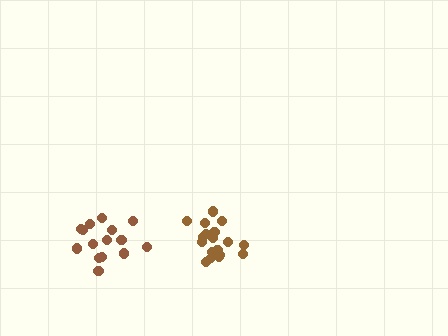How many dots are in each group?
Group 1: 19 dots, Group 2: 15 dots (34 total).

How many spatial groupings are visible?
There are 2 spatial groupings.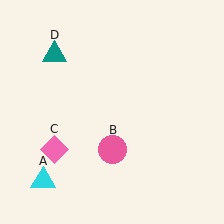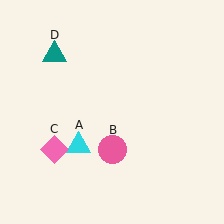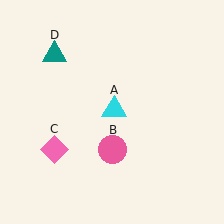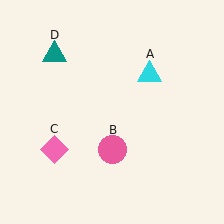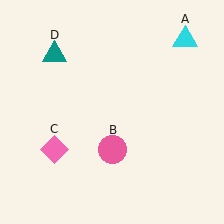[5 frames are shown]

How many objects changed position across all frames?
1 object changed position: cyan triangle (object A).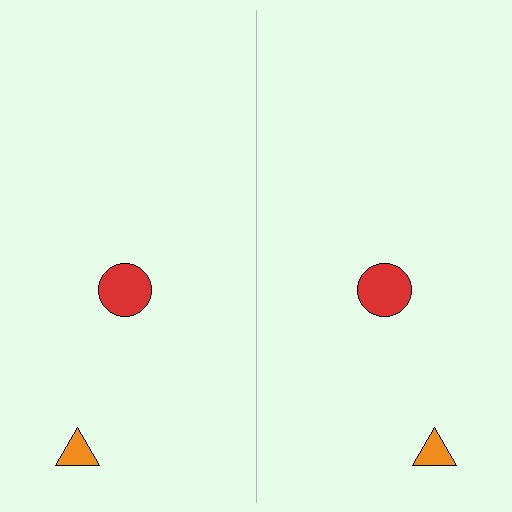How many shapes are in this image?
There are 4 shapes in this image.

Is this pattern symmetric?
Yes, this pattern has bilateral (reflection) symmetry.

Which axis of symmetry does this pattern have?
The pattern has a vertical axis of symmetry running through the center of the image.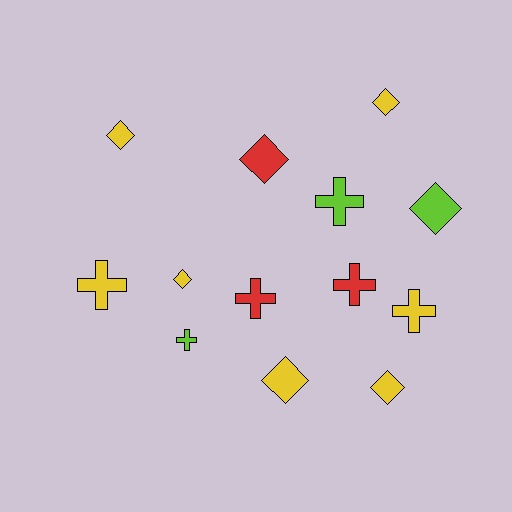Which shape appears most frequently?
Diamond, with 7 objects.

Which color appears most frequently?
Yellow, with 7 objects.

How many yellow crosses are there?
There are 2 yellow crosses.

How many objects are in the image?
There are 13 objects.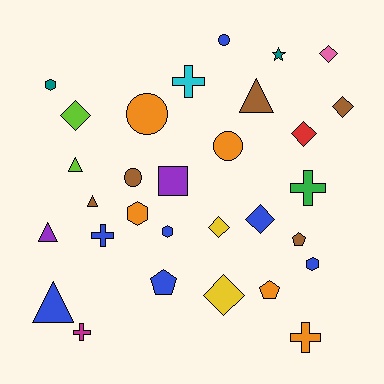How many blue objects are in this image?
There are 7 blue objects.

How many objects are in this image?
There are 30 objects.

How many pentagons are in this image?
There are 3 pentagons.